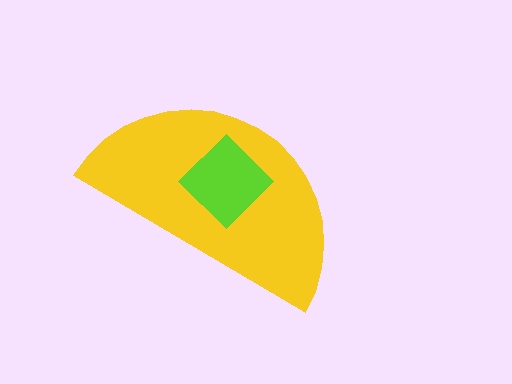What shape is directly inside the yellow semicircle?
The lime diamond.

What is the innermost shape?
The lime diamond.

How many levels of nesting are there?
2.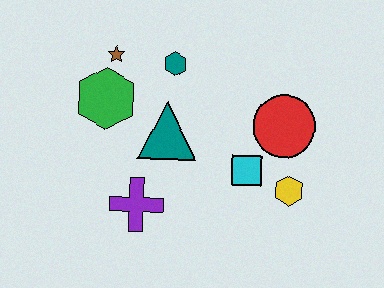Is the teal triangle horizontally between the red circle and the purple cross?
Yes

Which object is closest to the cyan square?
The yellow hexagon is closest to the cyan square.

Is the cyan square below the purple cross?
No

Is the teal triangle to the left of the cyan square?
Yes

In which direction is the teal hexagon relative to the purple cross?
The teal hexagon is above the purple cross.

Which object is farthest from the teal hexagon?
The yellow hexagon is farthest from the teal hexagon.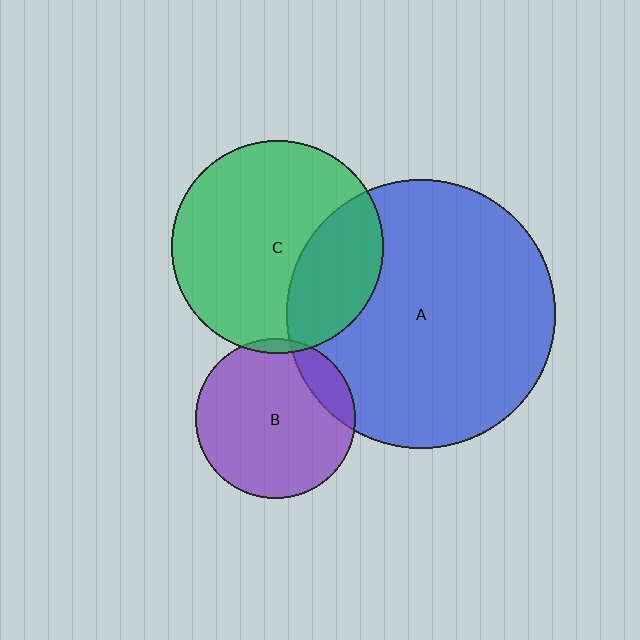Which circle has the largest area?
Circle A (blue).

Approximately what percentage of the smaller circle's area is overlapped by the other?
Approximately 30%.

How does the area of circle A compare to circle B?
Approximately 2.8 times.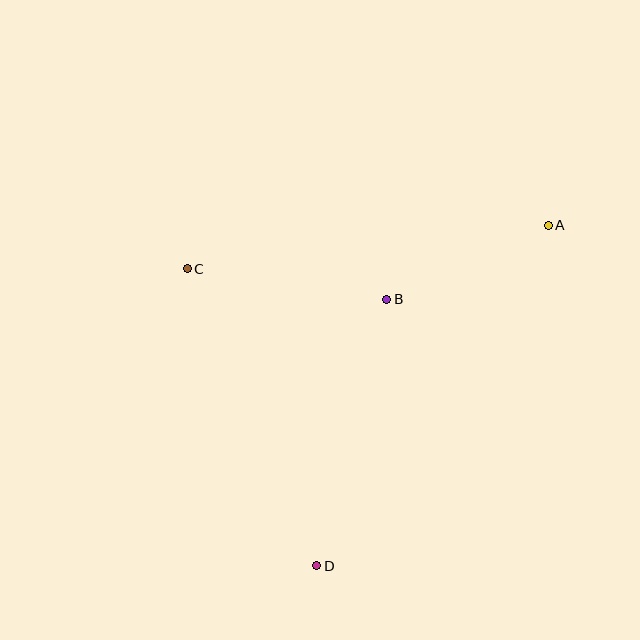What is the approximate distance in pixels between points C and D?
The distance between C and D is approximately 324 pixels.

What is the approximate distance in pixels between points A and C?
The distance between A and C is approximately 364 pixels.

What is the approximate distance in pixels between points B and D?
The distance between B and D is approximately 275 pixels.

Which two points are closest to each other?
Points A and B are closest to each other.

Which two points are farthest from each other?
Points A and D are farthest from each other.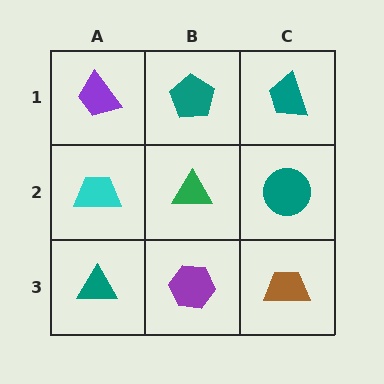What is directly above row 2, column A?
A purple trapezoid.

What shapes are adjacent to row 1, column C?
A teal circle (row 2, column C), a teal pentagon (row 1, column B).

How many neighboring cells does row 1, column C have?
2.